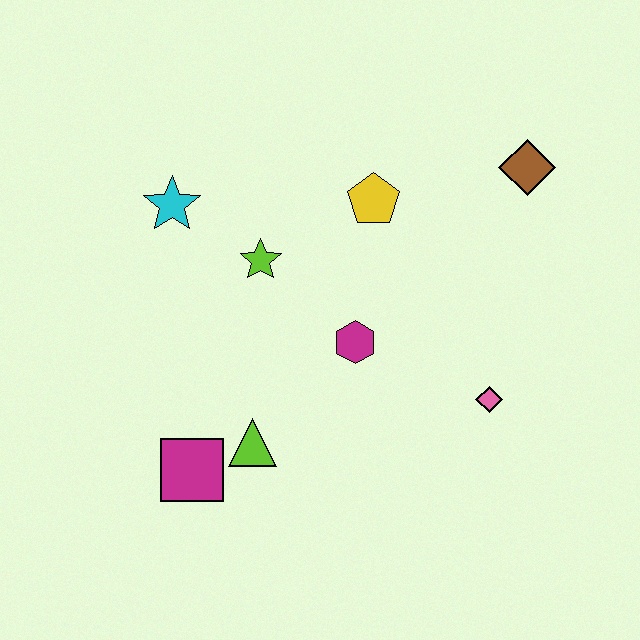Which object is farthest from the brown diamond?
The magenta square is farthest from the brown diamond.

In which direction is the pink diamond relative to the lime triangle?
The pink diamond is to the right of the lime triangle.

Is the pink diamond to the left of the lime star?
No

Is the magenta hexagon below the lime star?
Yes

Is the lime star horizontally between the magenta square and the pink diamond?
Yes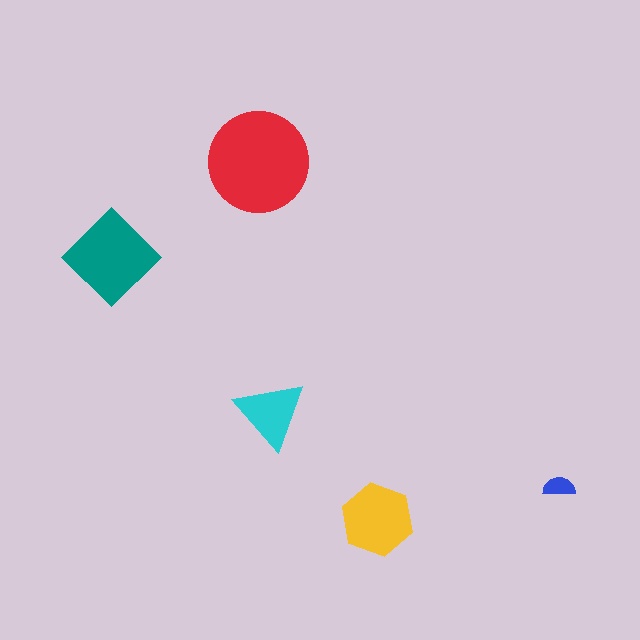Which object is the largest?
The red circle.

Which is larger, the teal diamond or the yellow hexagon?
The teal diamond.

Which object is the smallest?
The blue semicircle.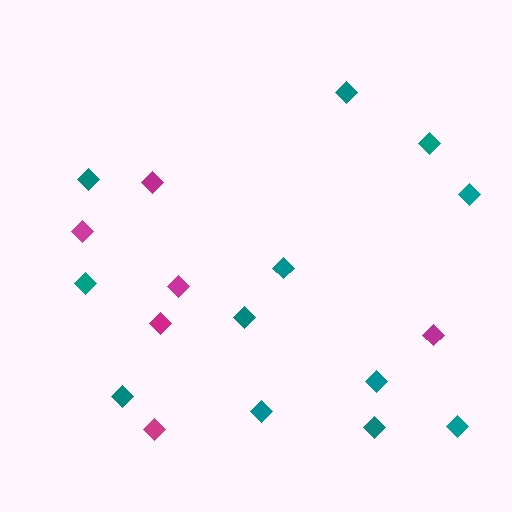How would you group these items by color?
There are 2 groups: one group of teal diamonds (12) and one group of magenta diamonds (6).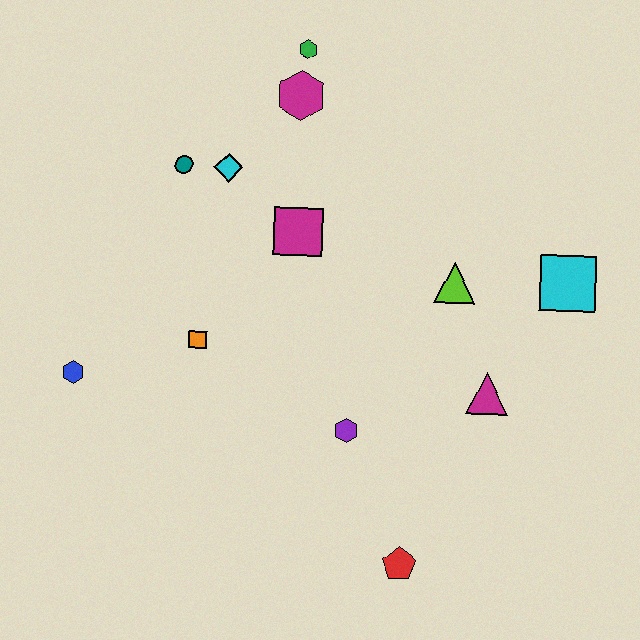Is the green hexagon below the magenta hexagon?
No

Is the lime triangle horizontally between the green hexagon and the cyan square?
Yes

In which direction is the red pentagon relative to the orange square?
The red pentagon is below the orange square.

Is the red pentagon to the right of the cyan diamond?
Yes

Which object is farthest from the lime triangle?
The blue hexagon is farthest from the lime triangle.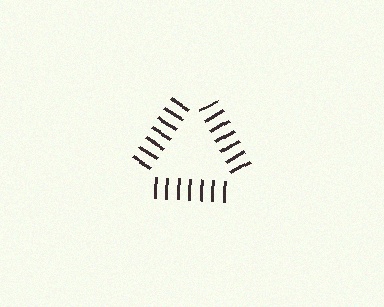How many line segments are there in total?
21 — 7 along each of the 3 edges.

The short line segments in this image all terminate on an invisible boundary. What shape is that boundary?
An illusory triangle — the line segments terminate on its edges but no continuous stroke is drawn.